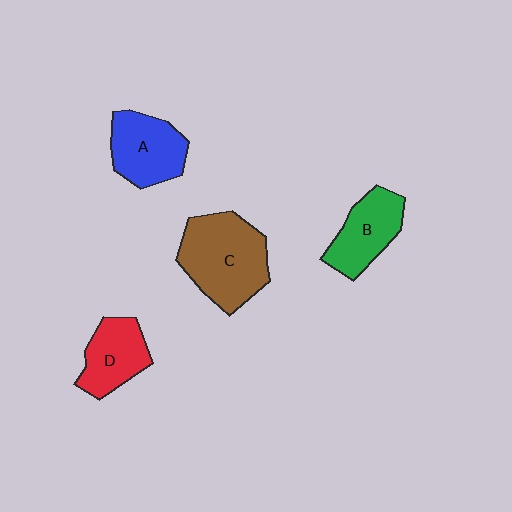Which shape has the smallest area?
Shape D (red).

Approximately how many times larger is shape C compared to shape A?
Approximately 1.4 times.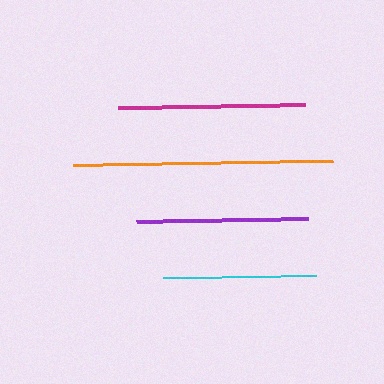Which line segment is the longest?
The orange line is the longest at approximately 260 pixels.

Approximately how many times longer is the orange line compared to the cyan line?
The orange line is approximately 1.7 times the length of the cyan line.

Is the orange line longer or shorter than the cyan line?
The orange line is longer than the cyan line.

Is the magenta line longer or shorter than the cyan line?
The magenta line is longer than the cyan line.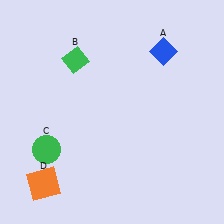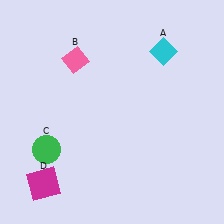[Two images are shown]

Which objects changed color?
A changed from blue to cyan. B changed from green to pink. D changed from orange to magenta.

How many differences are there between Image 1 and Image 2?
There are 3 differences between the two images.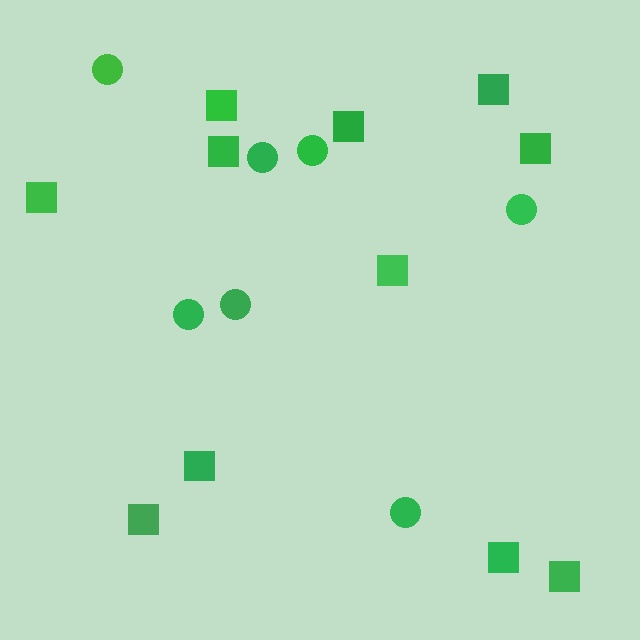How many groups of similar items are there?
There are 2 groups: one group of circles (7) and one group of squares (11).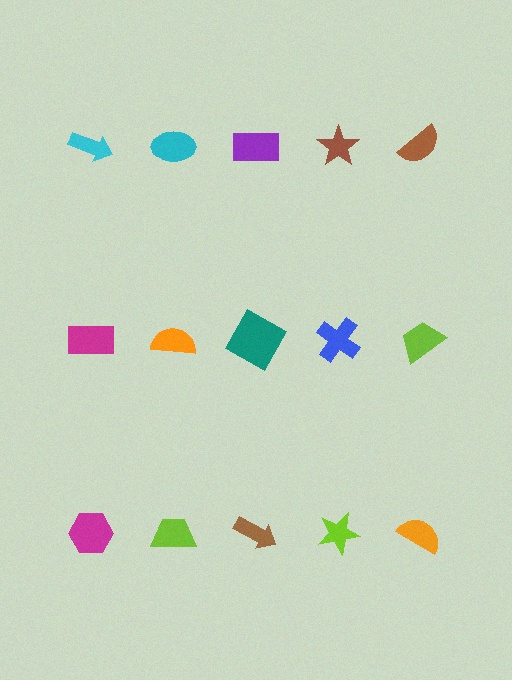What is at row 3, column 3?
A brown arrow.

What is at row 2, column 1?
A magenta rectangle.